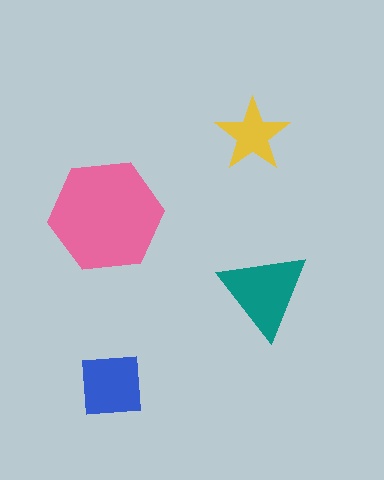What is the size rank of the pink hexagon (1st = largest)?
1st.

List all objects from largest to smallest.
The pink hexagon, the teal triangle, the blue square, the yellow star.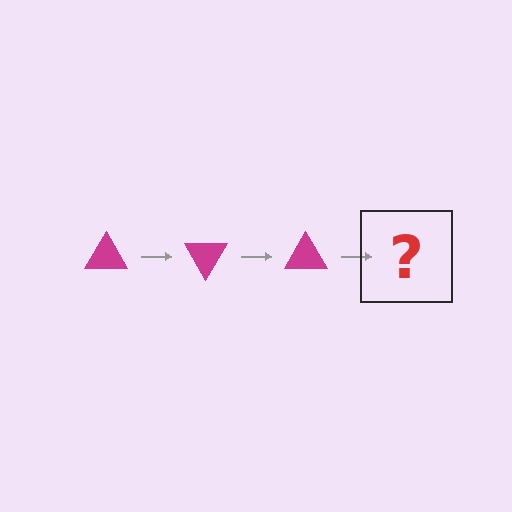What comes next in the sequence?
The next element should be a magenta triangle rotated 180 degrees.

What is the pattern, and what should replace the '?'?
The pattern is that the triangle rotates 60 degrees each step. The '?' should be a magenta triangle rotated 180 degrees.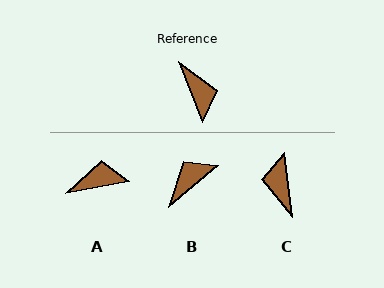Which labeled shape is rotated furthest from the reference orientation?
C, about 166 degrees away.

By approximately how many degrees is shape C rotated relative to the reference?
Approximately 166 degrees counter-clockwise.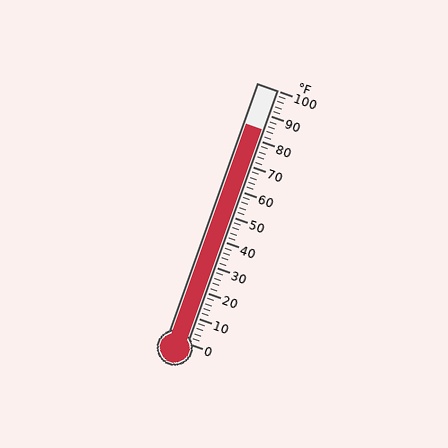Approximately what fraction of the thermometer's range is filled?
The thermometer is filled to approximately 85% of its range.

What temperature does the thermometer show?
The thermometer shows approximately 84°F.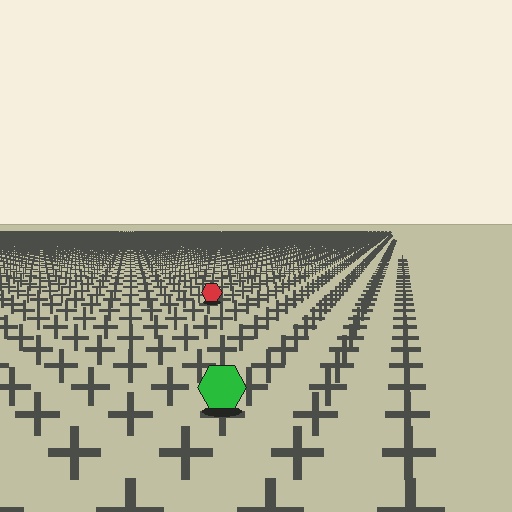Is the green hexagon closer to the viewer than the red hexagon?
Yes. The green hexagon is closer — you can tell from the texture gradient: the ground texture is coarser near it.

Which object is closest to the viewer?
The green hexagon is closest. The texture marks near it are larger and more spread out.